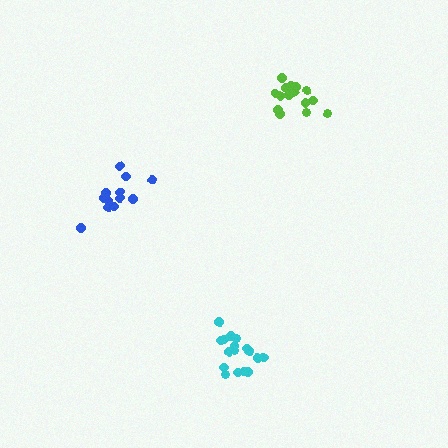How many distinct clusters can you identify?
There are 3 distinct clusters.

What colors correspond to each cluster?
The clusters are colored: lime, cyan, blue.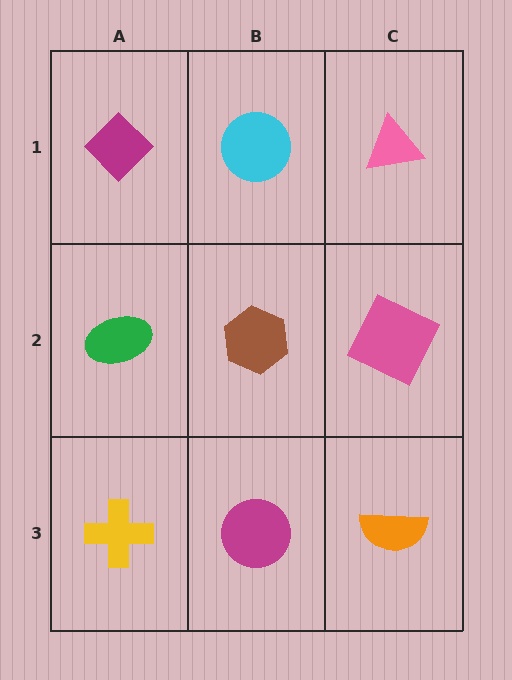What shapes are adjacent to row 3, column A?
A green ellipse (row 2, column A), a magenta circle (row 3, column B).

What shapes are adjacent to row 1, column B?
A brown hexagon (row 2, column B), a magenta diamond (row 1, column A), a pink triangle (row 1, column C).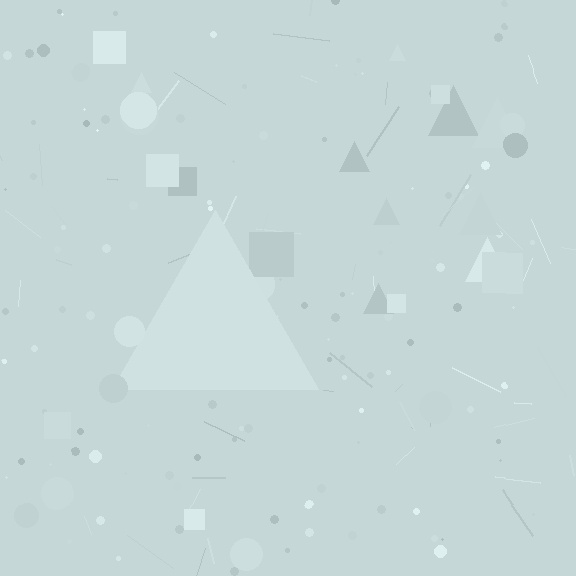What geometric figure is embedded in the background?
A triangle is embedded in the background.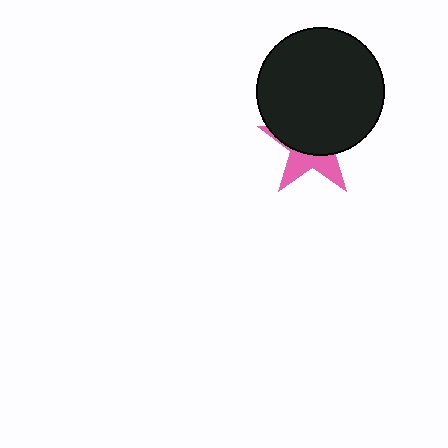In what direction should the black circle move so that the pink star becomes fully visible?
The black circle should move up. That is the shortest direction to clear the overlap and leave the pink star fully visible.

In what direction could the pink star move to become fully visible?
The pink star could move down. That would shift it out from behind the black circle entirely.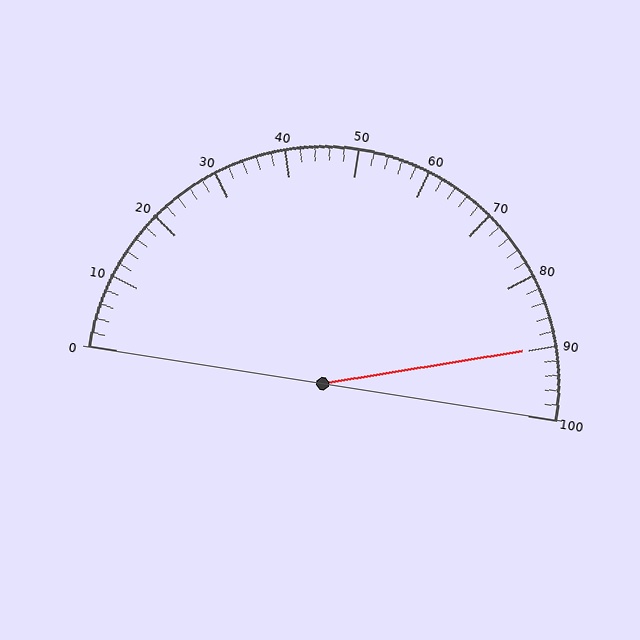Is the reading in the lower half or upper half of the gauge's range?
The reading is in the upper half of the range (0 to 100).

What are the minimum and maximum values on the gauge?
The gauge ranges from 0 to 100.